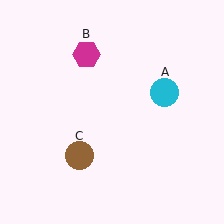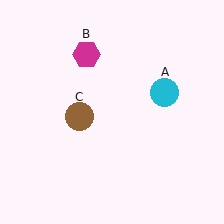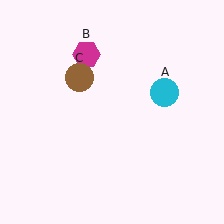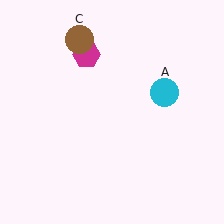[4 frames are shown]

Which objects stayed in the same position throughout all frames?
Cyan circle (object A) and magenta hexagon (object B) remained stationary.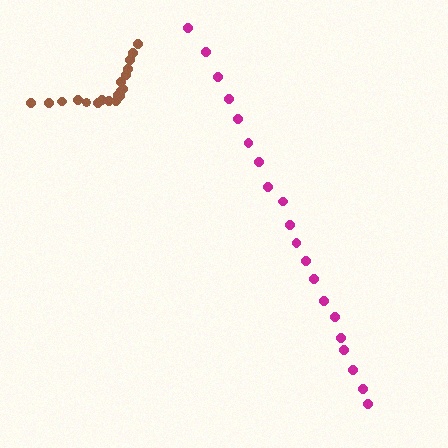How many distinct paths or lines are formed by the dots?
There are 2 distinct paths.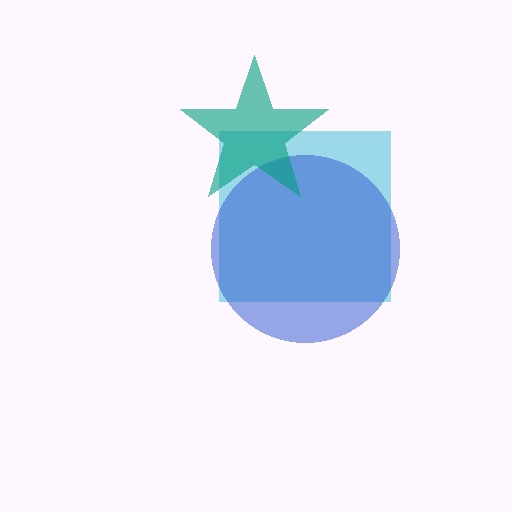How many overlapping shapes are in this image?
There are 3 overlapping shapes in the image.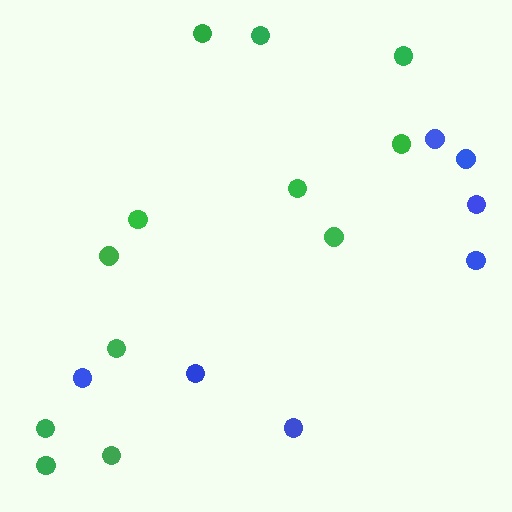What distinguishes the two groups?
There are 2 groups: one group of green circles (12) and one group of blue circles (7).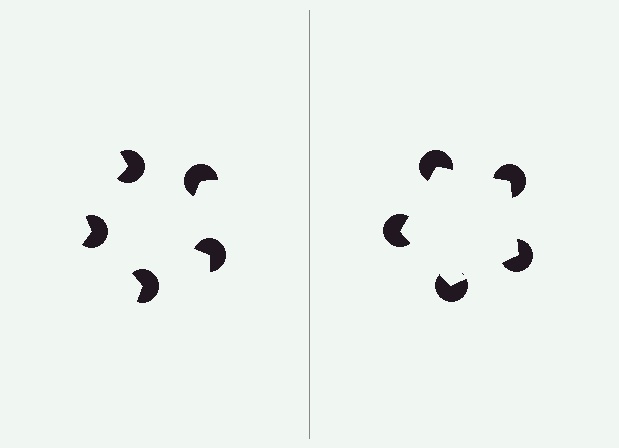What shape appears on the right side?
An illusory pentagon.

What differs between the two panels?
The pac-man discs are positioned identically on both sides; only the wedge orientations differ. On the right they align to a pentagon; on the left they are misaligned.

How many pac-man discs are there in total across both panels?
10 — 5 on each side.